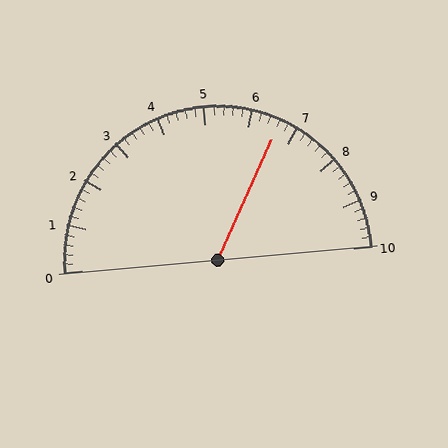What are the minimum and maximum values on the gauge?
The gauge ranges from 0 to 10.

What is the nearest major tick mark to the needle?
The nearest major tick mark is 7.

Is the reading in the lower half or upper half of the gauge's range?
The reading is in the upper half of the range (0 to 10).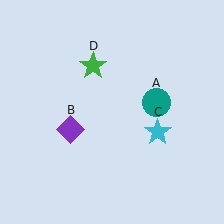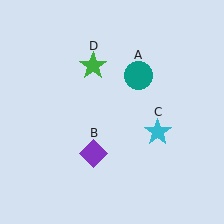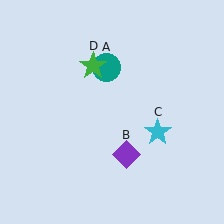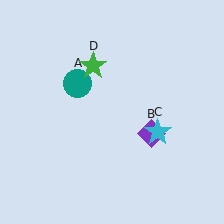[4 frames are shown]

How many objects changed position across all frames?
2 objects changed position: teal circle (object A), purple diamond (object B).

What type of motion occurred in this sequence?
The teal circle (object A), purple diamond (object B) rotated counterclockwise around the center of the scene.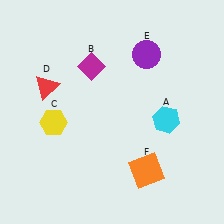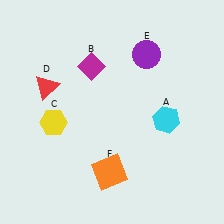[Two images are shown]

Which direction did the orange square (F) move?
The orange square (F) moved left.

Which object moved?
The orange square (F) moved left.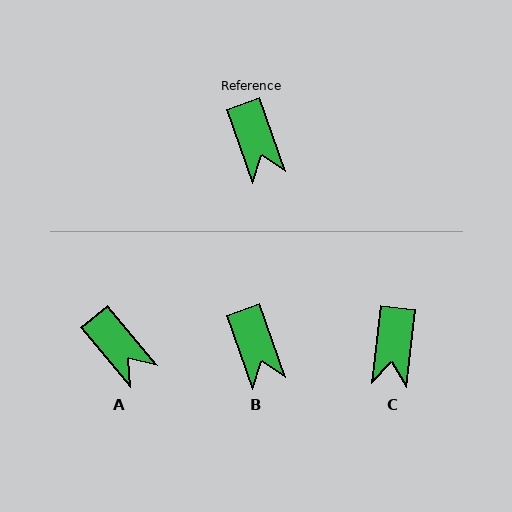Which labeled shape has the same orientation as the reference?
B.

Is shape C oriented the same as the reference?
No, it is off by about 26 degrees.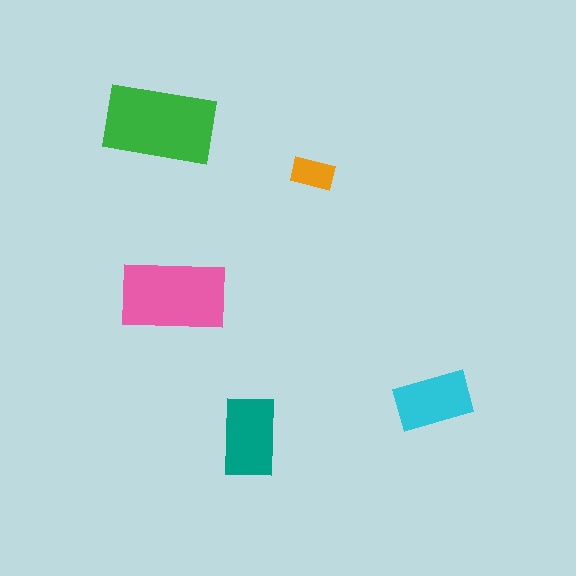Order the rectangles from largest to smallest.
the green one, the pink one, the teal one, the cyan one, the orange one.